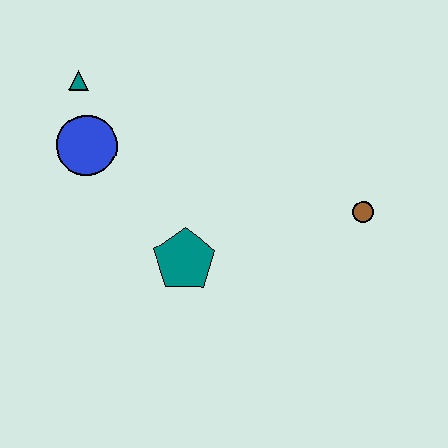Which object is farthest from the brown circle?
The teal triangle is farthest from the brown circle.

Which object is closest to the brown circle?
The teal pentagon is closest to the brown circle.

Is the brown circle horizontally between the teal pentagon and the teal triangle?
No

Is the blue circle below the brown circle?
No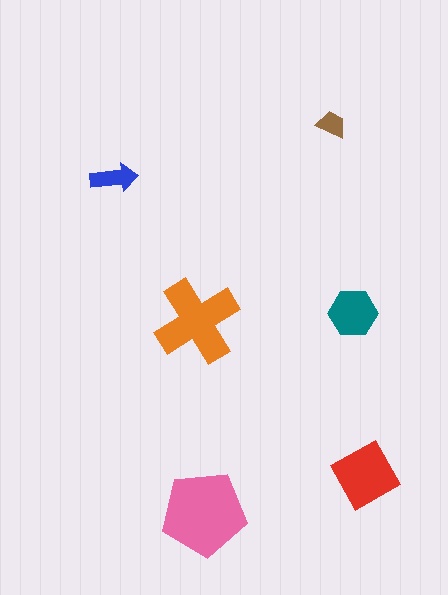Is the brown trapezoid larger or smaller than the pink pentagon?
Smaller.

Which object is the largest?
The pink pentagon.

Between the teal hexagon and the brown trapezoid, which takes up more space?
The teal hexagon.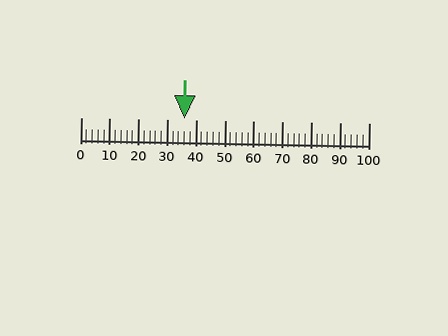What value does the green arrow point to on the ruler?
The green arrow points to approximately 36.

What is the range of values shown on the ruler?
The ruler shows values from 0 to 100.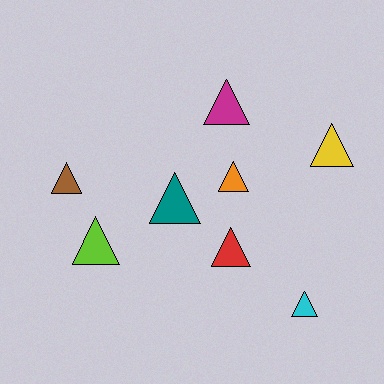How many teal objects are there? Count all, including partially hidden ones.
There is 1 teal object.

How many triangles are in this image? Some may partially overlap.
There are 8 triangles.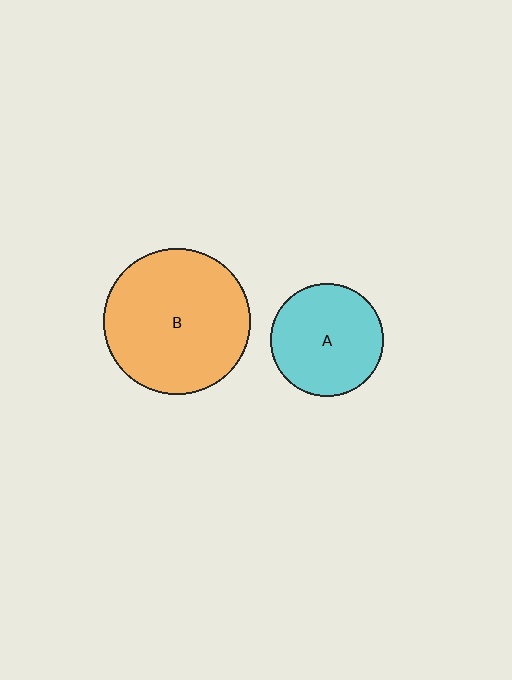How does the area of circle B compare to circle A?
Approximately 1.7 times.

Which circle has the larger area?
Circle B (orange).